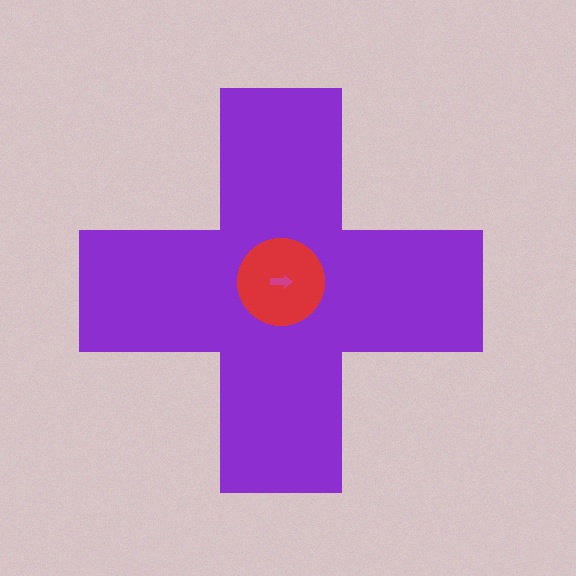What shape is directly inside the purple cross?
The red circle.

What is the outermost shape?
The purple cross.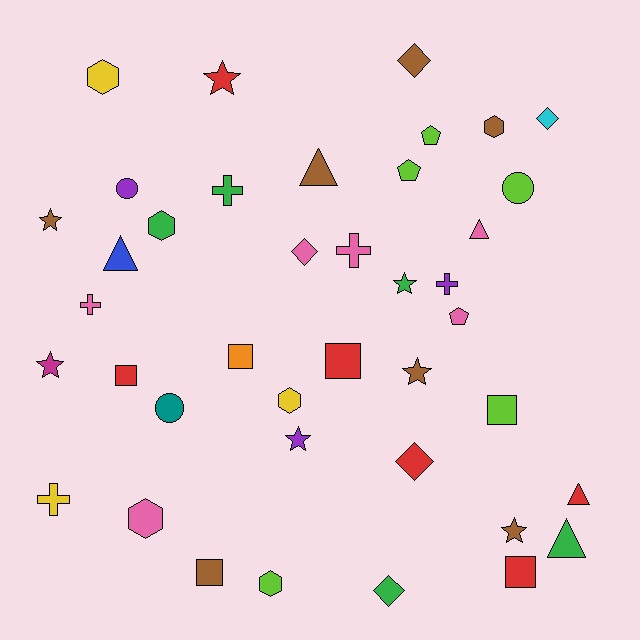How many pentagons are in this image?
There are 3 pentagons.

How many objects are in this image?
There are 40 objects.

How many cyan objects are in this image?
There is 1 cyan object.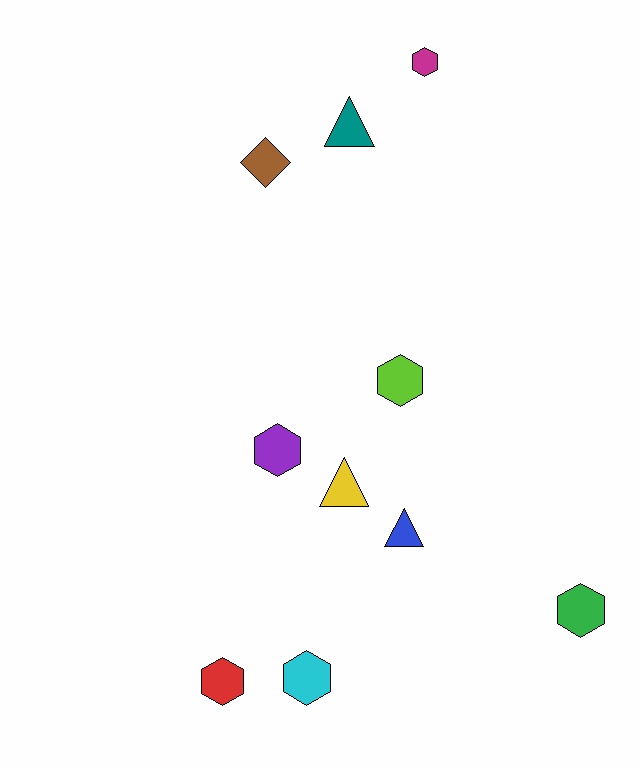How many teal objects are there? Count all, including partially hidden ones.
There is 1 teal object.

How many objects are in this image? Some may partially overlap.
There are 10 objects.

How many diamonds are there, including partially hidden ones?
There is 1 diamond.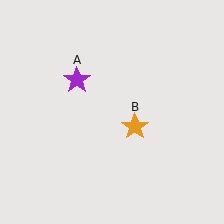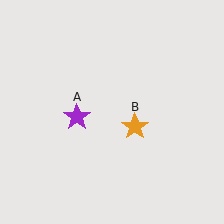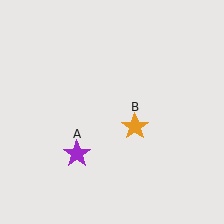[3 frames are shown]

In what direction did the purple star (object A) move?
The purple star (object A) moved down.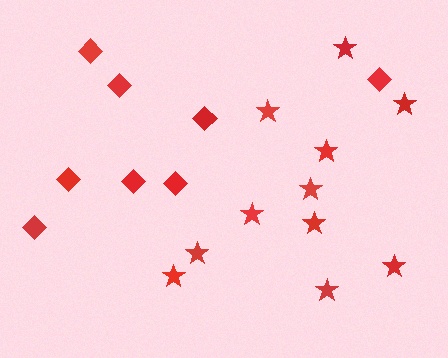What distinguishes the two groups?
There are 2 groups: one group of diamonds (8) and one group of stars (11).